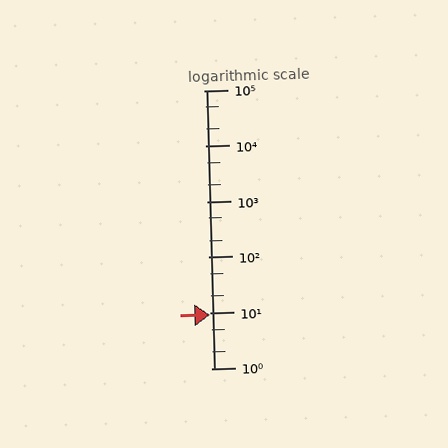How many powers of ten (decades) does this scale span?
The scale spans 5 decades, from 1 to 100000.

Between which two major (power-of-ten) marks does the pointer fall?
The pointer is between 1 and 10.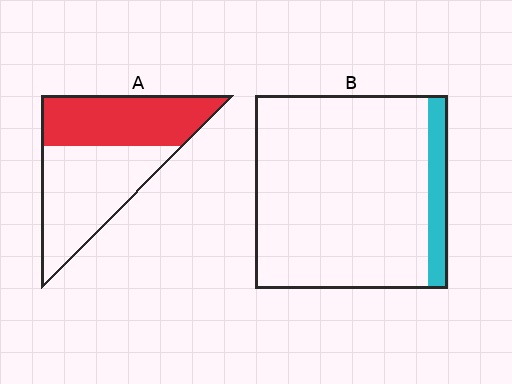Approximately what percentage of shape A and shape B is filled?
A is approximately 45% and B is approximately 10%.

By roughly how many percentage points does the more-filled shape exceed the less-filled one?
By roughly 35 percentage points (A over B).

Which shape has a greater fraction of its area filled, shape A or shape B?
Shape A.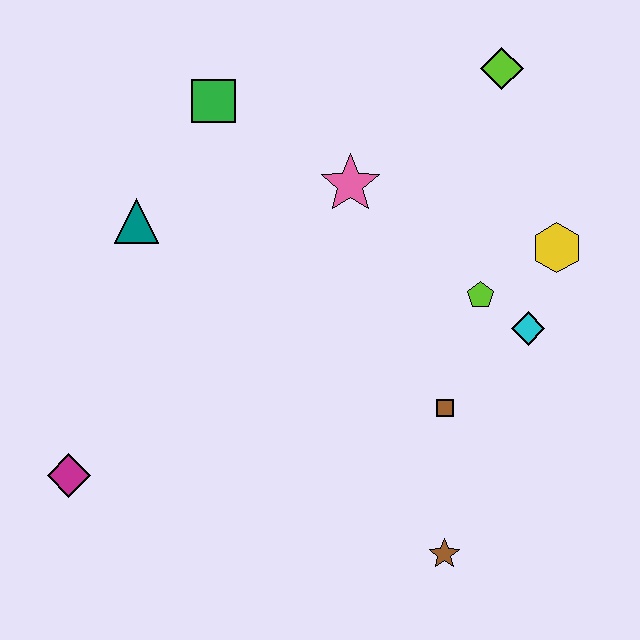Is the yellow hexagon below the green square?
Yes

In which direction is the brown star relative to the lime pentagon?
The brown star is below the lime pentagon.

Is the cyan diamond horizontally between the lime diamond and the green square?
No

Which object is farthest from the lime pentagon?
The magenta diamond is farthest from the lime pentagon.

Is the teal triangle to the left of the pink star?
Yes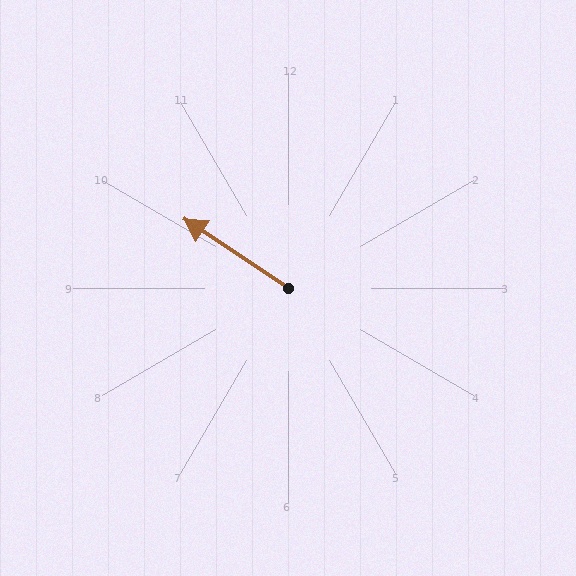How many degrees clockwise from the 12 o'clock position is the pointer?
Approximately 304 degrees.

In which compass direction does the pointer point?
Northwest.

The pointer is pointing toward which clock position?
Roughly 10 o'clock.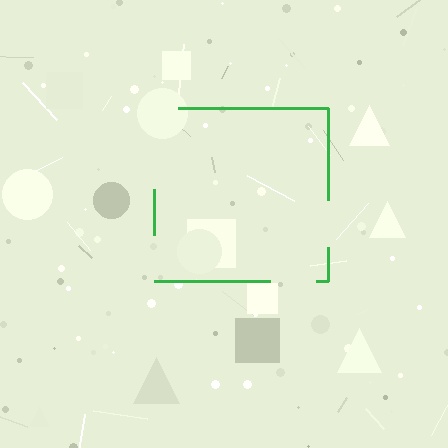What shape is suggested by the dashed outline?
The dashed outline suggests a square.